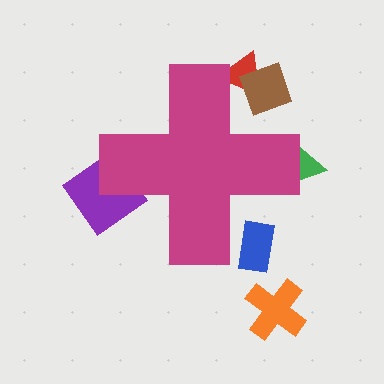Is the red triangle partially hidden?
Yes, the red triangle is partially hidden behind the magenta cross.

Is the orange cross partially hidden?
No, the orange cross is fully visible.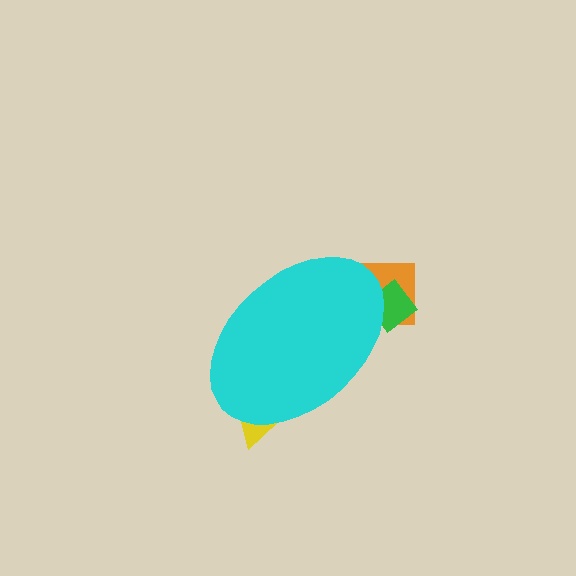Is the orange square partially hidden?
Yes, the orange square is partially hidden behind the cyan ellipse.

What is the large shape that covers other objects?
A cyan ellipse.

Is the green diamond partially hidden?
Yes, the green diamond is partially hidden behind the cyan ellipse.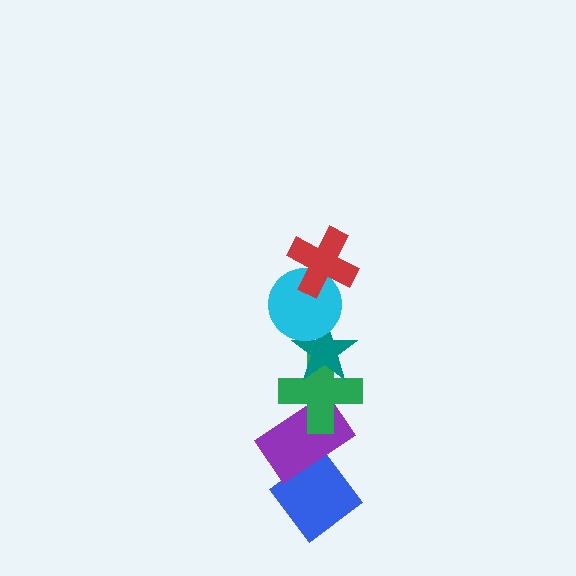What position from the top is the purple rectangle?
The purple rectangle is 5th from the top.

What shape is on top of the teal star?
The cyan circle is on top of the teal star.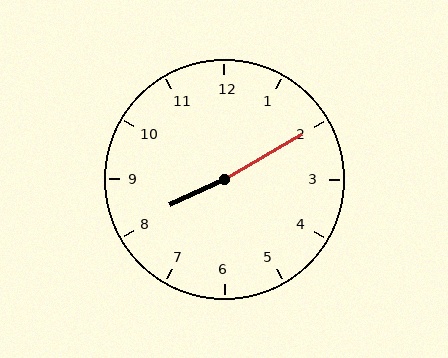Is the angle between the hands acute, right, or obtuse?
It is obtuse.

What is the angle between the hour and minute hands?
Approximately 175 degrees.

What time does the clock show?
8:10.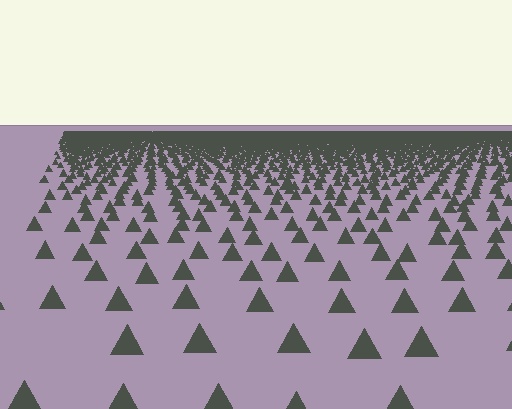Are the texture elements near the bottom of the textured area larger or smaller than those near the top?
Larger. Near the bottom, elements are closer to the viewer and appear at a bigger on-screen size.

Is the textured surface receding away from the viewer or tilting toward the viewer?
The surface is receding away from the viewer. Texture elements get smaller and denser toward the top.